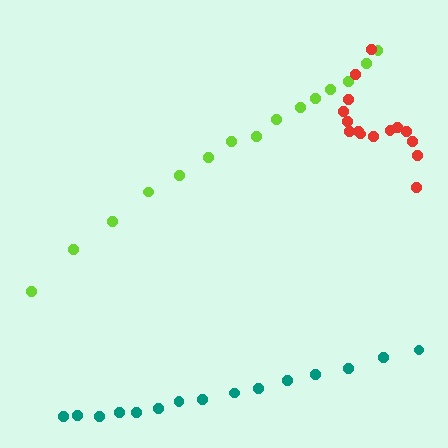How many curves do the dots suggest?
There are 3 distinct paths.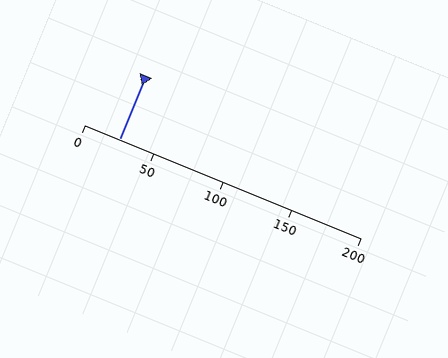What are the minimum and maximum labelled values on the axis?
The axis runs from 0 to 200.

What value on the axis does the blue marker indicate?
The marker indicates approximately 25.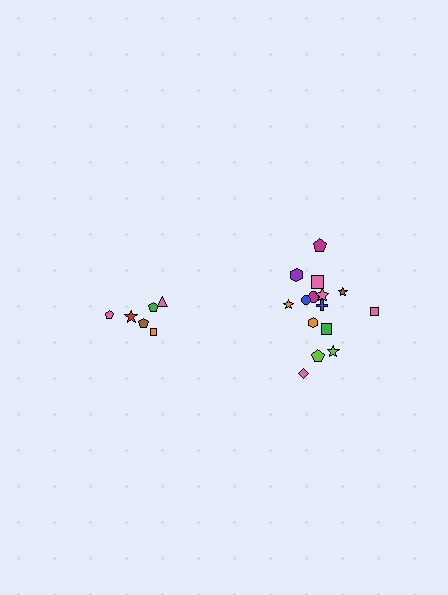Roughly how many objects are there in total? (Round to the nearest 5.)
Roughly 20 objects in total.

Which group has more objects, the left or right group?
The right group.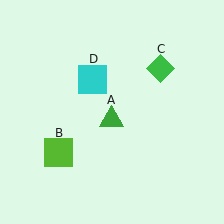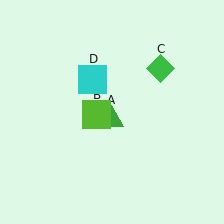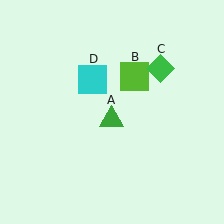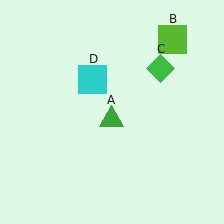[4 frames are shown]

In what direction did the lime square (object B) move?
The lime square (object B) moved up and to the right.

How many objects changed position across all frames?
1 object changed position: lime square (object B).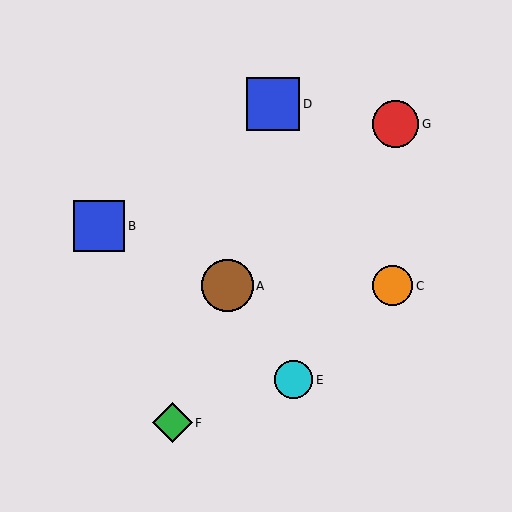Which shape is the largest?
The blue square (labeled D) is the largest.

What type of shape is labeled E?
Shape E is a cyan circle.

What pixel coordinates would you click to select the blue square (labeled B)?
Click at (99, 226) to select the blue square B.